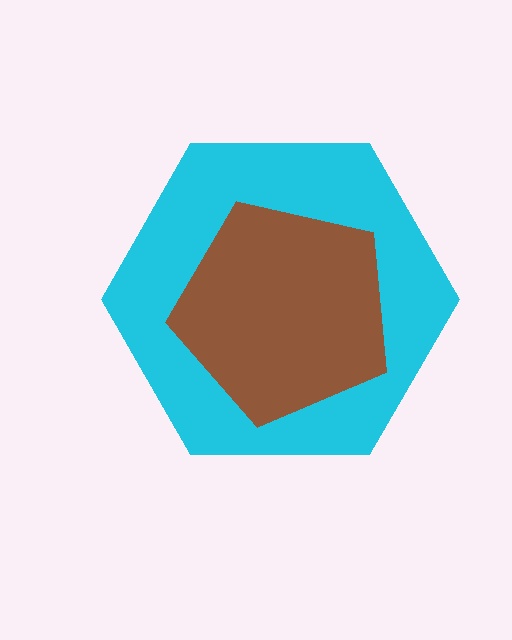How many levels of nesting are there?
2.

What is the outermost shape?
The cyan hexagon.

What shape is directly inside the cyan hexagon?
The brown pentagon.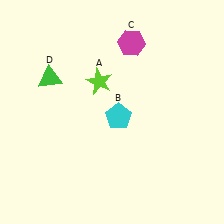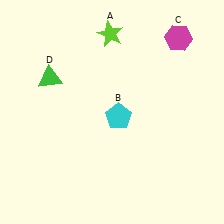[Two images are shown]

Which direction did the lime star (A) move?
The lime star (A) moved up.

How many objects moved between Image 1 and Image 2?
2 objects moved between the two images.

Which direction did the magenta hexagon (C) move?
The magenta hexagon (C) moved right.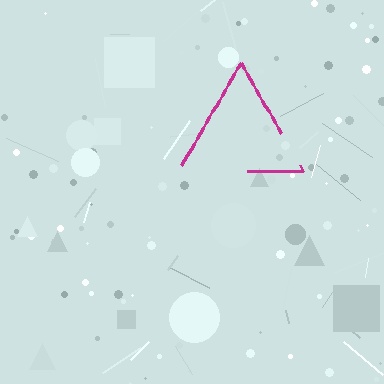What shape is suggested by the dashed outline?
The dashed outline suggests a triangle.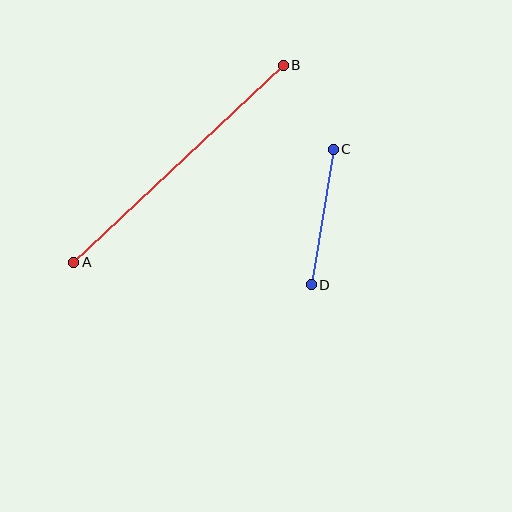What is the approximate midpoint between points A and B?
The midpoint is at approximately (178, 164) pixels.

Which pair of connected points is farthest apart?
Points A and B are farthest apart.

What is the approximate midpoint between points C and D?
The midpoint is at approximately (322, 217) pixels.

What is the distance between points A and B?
The distance is approximately 287 pixels.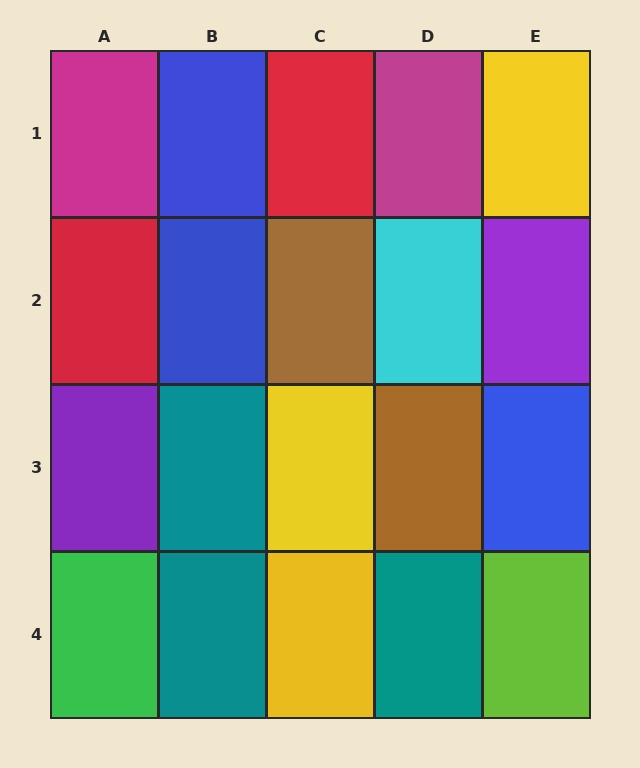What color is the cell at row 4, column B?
Teal.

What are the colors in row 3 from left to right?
Purple, teal, yellow, brown, blue.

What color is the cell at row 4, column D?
Teal.